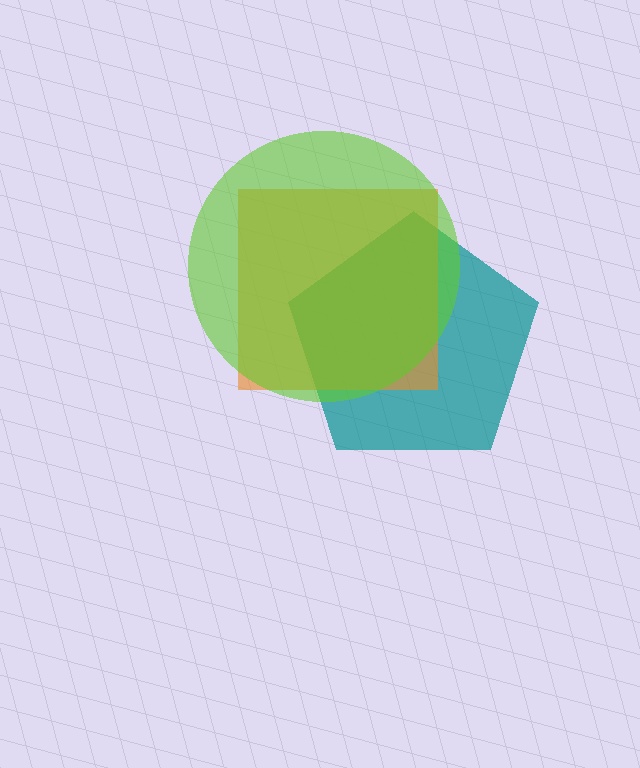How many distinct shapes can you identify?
There are 3 distinct shapes: a teal pentagon, an orange square, a lime circle.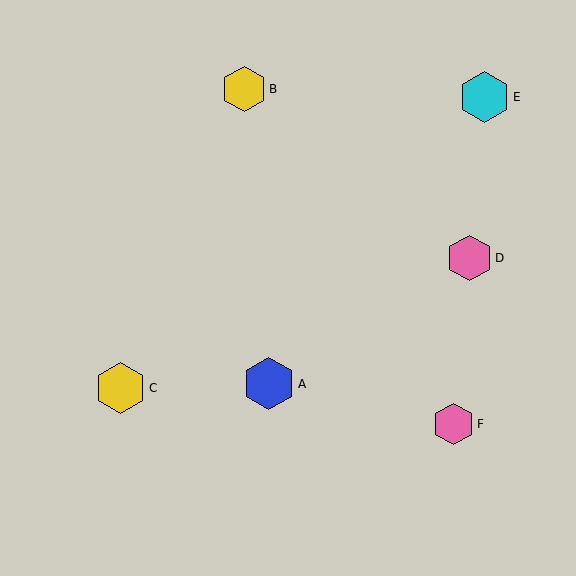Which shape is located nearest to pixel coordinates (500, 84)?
The cyan hexagon (labeled E) at (485, 97) is nearest to that location.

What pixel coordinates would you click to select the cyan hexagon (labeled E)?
Click at (485, 97) to select the cyan hexagon E.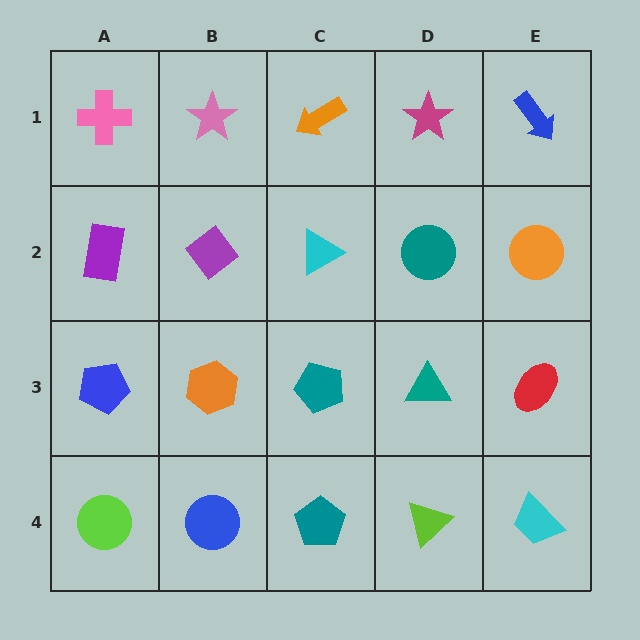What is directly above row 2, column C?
An orange arrow.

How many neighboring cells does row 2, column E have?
3.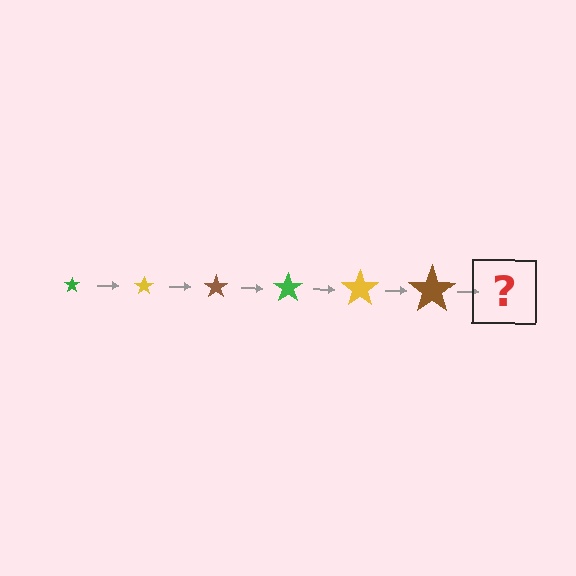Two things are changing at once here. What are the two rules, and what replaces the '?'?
The two rules are that the star grows larger each step and the color cycles through green, yellow, and brown. The '?' should be a green star, larger than the previous one.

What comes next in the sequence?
The next element should be a green star, larger than the previous one.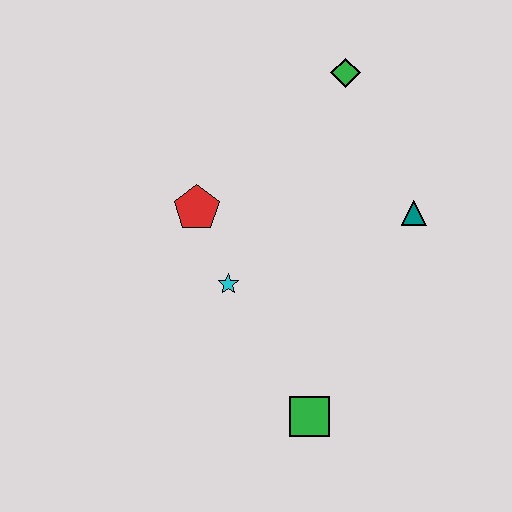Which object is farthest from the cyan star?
The green diamond is farthest from the cyan star.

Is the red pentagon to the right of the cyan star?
No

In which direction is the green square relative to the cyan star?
The green square is below the cyan star.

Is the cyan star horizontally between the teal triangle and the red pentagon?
Yes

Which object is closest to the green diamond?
The teal triangle is closest to the green diamond.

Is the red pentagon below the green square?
No